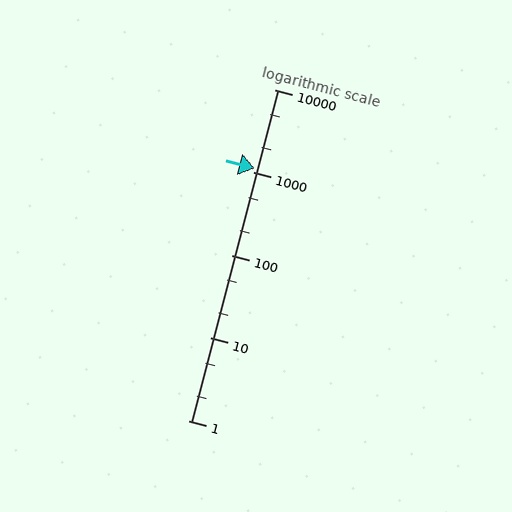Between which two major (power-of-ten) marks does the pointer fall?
The pointer is between 1000 and 10000.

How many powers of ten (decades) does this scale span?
The scale spans 4 decades, from 1 to 10000.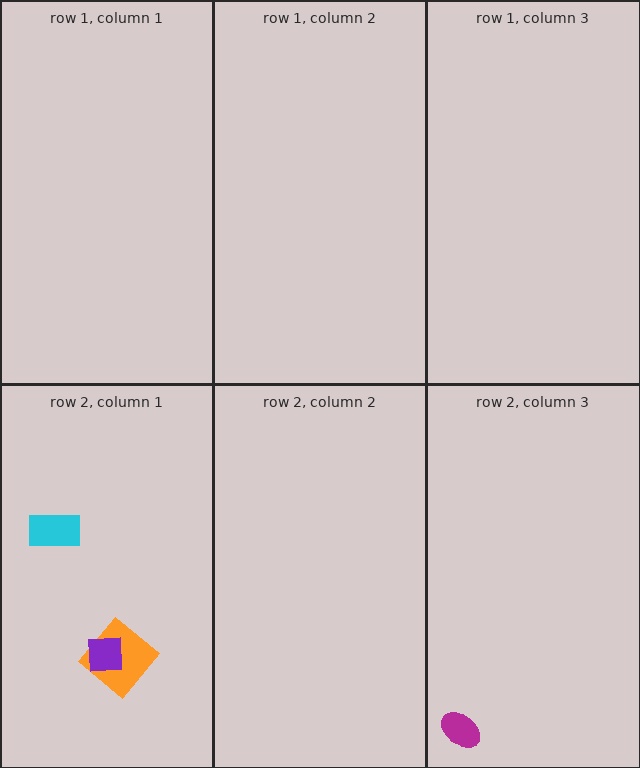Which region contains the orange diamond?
The row 2, column 1 region.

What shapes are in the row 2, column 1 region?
The cyan rectangle, the orange diamond, the purple square.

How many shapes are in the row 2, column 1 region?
3.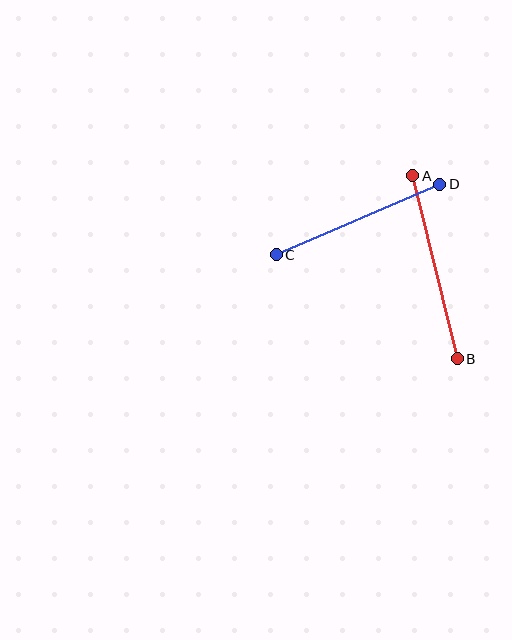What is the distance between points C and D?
The distance is approximately 178 pixels.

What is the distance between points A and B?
The distance is approximately 188 pixels.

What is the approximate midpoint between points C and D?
The midpoint is at approximately (358, 220) pixels.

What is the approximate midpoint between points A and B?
The midpoint is at approximately (435, 267) pixels.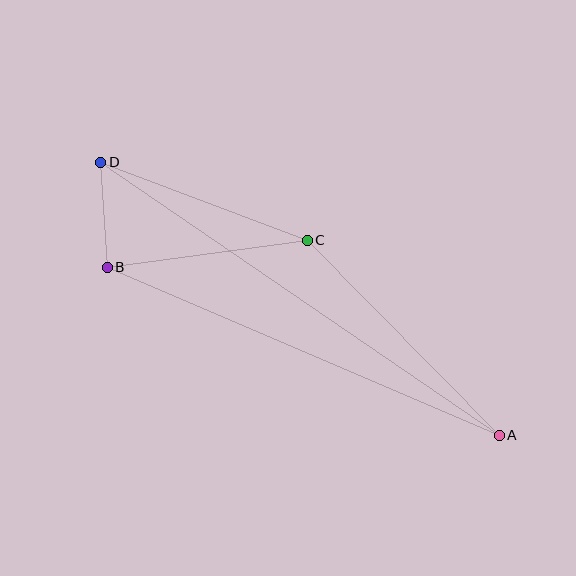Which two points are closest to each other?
Points B and D are closest to each other.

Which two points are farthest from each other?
Points A and D are farthest from each other.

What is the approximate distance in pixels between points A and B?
The distance between A and B is approximately 427 pixels.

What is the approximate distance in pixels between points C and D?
The distance between C and D is approximately 221 pixels.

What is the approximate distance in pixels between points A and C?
The distance between A and C is approximately 274 pixels.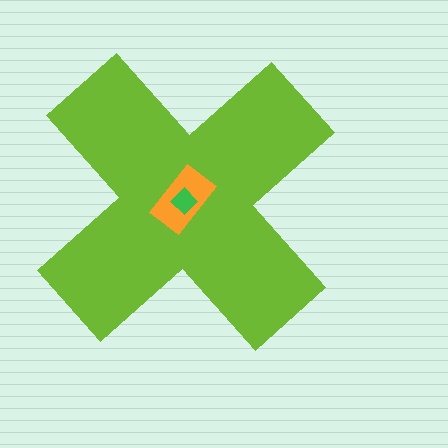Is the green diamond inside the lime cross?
Yes.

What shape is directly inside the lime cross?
The orange rectangle.